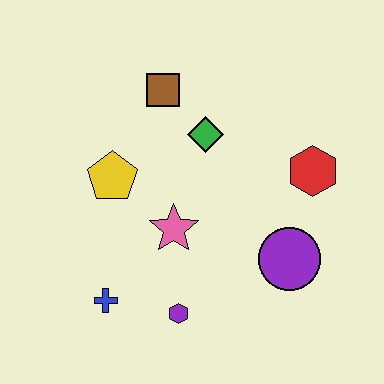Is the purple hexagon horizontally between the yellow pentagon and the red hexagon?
Yes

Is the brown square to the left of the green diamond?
Yes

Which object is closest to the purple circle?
The red hexagon is closest to the purple circle.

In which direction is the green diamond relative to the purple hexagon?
The green diamond is above the purple hexagon.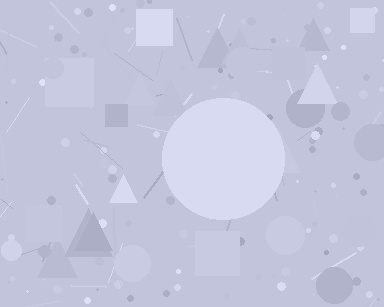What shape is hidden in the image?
A circle is hidden in the image.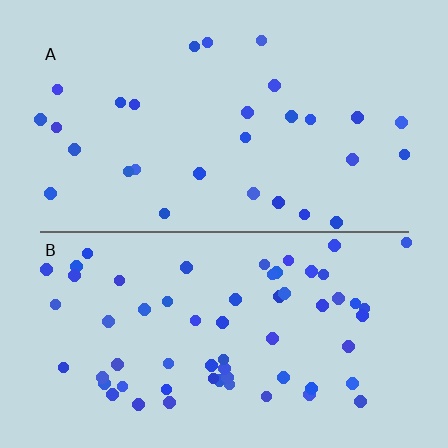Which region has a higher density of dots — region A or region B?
B (the bottom).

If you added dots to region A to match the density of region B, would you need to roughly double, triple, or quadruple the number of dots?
Approximately double.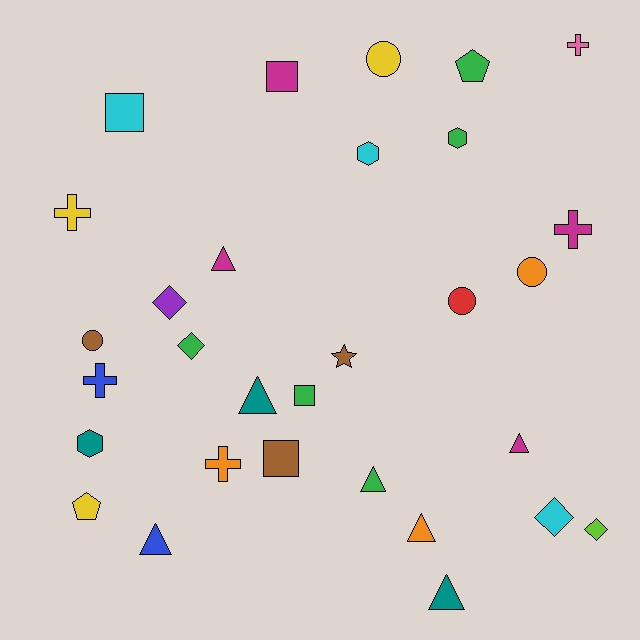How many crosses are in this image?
There are 5 crosses.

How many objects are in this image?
There are 30 objects.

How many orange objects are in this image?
There are 3 orange objects.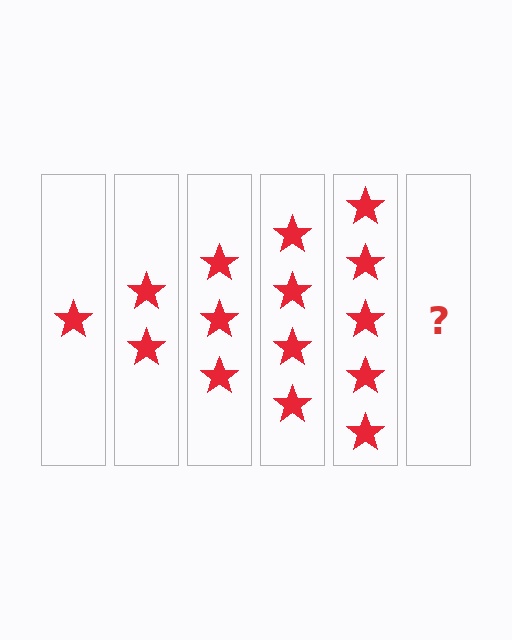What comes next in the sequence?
The next element should be 6 stars.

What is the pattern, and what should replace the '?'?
The pattern is that each step adds one more star. The '?' should be 6 stars.